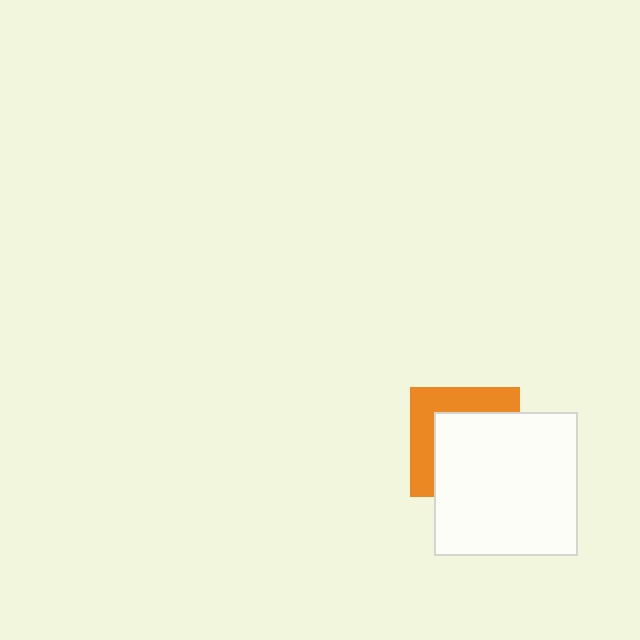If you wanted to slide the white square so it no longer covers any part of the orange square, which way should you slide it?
Slide it toward the lower-right — that is the most direct way to separate the two shapes.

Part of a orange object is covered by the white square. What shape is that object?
It is a square.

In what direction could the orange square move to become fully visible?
The orange square could move toward the upper-left. That would shift it out from behind the white square entirely.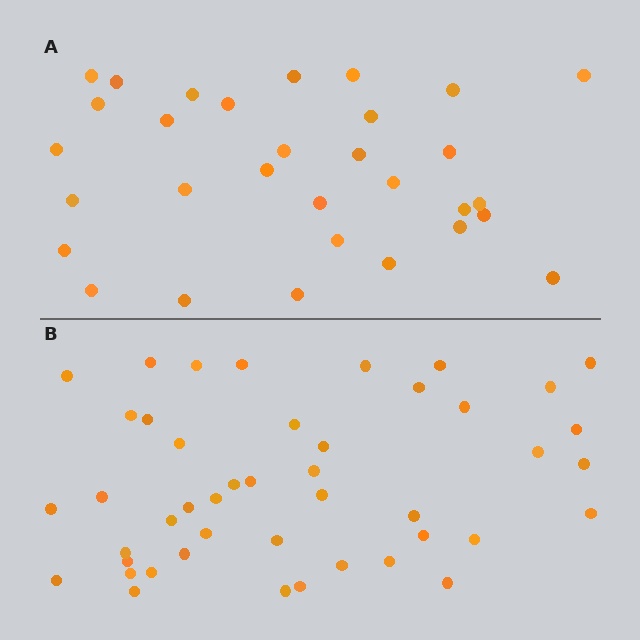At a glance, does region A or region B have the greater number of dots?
Region B (the bottom region) has more dots.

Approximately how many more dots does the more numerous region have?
Region B has approximately 15 more dots than region A.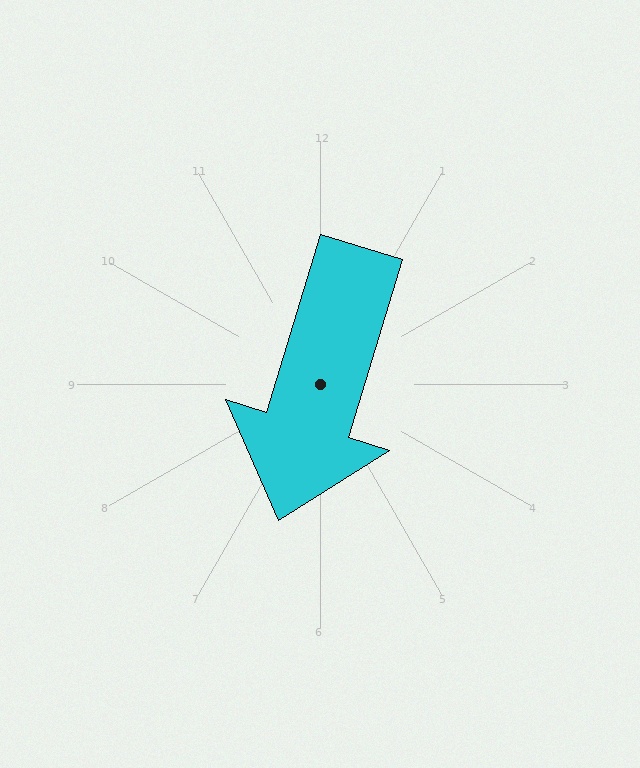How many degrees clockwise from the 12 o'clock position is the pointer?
Approximately 197 degrees.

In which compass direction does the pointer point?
South.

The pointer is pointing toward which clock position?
Roughly 7 o'clock.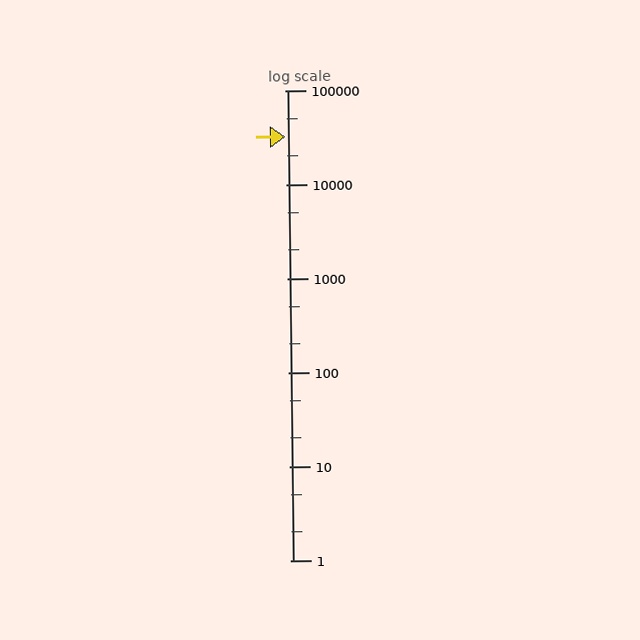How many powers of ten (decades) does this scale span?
The scale spans 5 decades, from 1 to 100000.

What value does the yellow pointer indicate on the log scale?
The pointer indicates approximately 32000.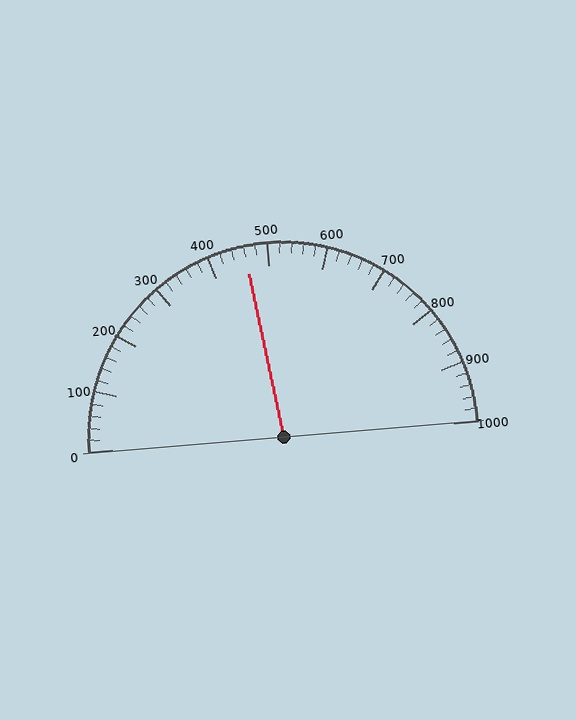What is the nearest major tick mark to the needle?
The nearest major tick mark is 500.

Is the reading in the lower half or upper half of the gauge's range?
The reading is in the lower half of the range (0 to 1000).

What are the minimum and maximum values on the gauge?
The gauge ranges from 0 to 1000.